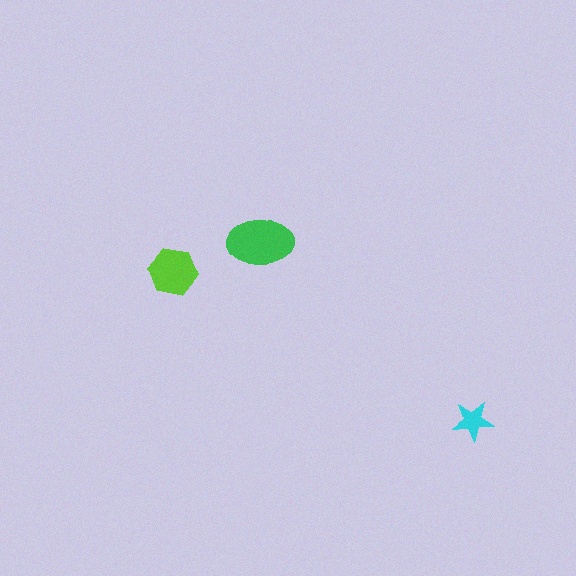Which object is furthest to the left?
The lime hexagon is leftmost.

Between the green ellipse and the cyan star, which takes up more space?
The green ellipse.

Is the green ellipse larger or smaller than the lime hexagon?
Larger.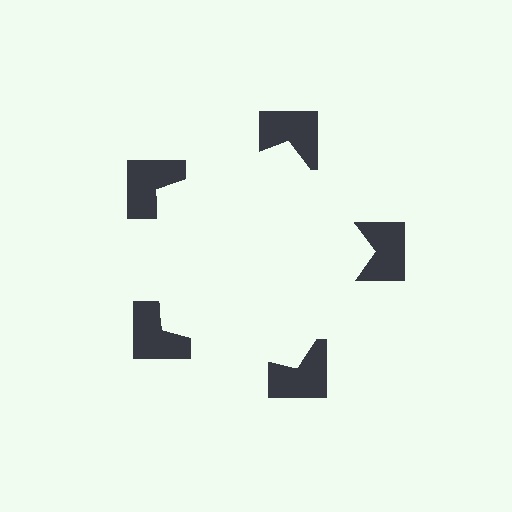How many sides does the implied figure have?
5 sides.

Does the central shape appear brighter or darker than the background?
It typically appears slightly brighter than the background, even though no actual brightness change is drawn.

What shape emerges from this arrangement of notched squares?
An illusory pentagon — its edges are inferred from the aligned wedge cuts in the notched squares, not physically drawn.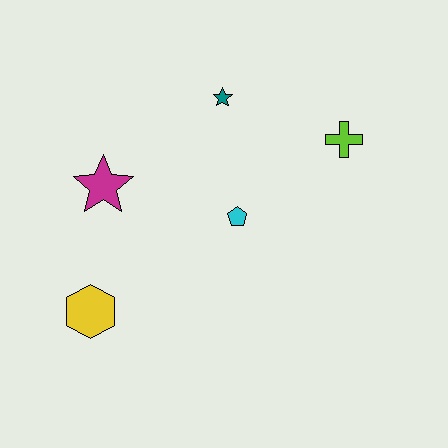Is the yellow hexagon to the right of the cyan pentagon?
No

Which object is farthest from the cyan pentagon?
The yellow hexagon is farthest from the cyan pentagon.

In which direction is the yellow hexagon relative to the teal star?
The yellow hexagon is below the teal star.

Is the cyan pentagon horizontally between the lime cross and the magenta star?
Yes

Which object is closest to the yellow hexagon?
The magenta star is closest to the yellow hexagon.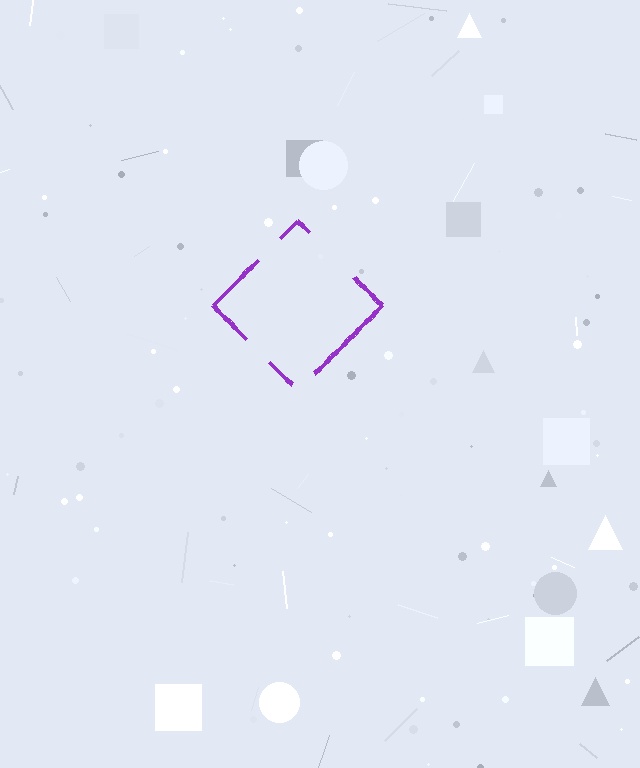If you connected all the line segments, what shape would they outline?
They would outline a diamond.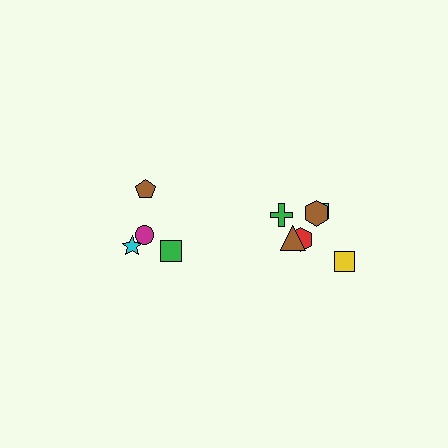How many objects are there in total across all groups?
There are 10 objects.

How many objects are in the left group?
There are 4 objects.